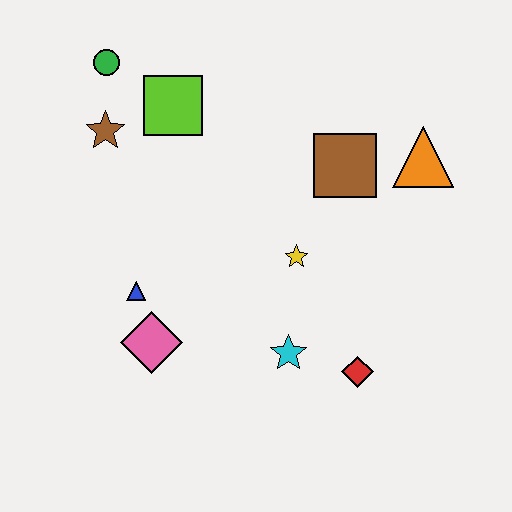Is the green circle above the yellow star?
Yes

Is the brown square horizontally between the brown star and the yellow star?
No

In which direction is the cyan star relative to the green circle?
The cyan star is below the green circle.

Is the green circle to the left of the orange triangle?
Yes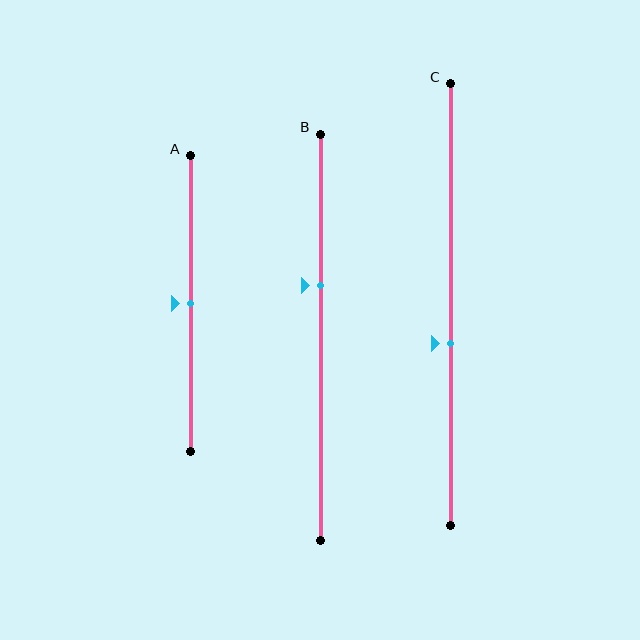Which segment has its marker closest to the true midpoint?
Segment A has its marker closest to the true midpoint.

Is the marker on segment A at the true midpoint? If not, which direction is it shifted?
Yes, the marker on segment A is at the true midpoint.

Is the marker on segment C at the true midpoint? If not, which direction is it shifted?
No, the marker on segment C is shifted downward by about 9% of the segment length.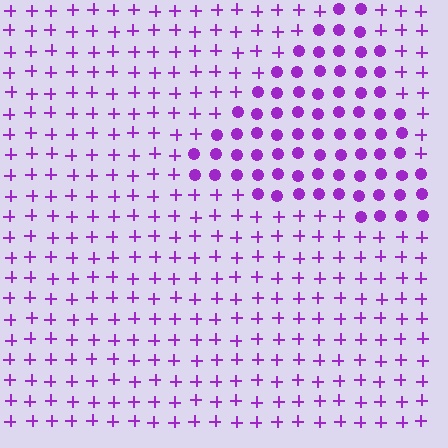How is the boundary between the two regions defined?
The boundary is defined by a change in element shape: circles inside vs. plus signs outside. All elements share the same color and spacing.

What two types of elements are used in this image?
The image uses circles inside the triangle region and plus signs outside it.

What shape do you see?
I see a triangle.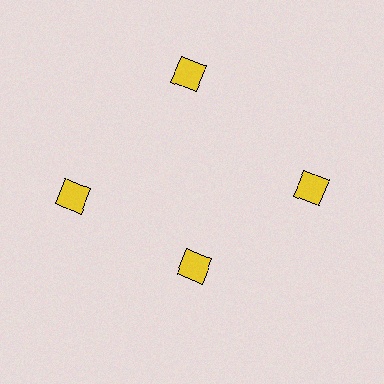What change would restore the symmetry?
The symmetry would be restored by moving it outward, back onto the ring so that all 4 diamonds sit at equal angles and equal distance from the center.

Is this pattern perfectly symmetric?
No. The 4 yellow diamonds are arranged in a ring, but one element near the 6 o'clock position is pulled inward toward the center, breaking the 4-fold rotational symmetry.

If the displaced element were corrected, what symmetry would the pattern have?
It would have 4-fold rotational symmetry — the pattern would map onto itself every 90 degrees.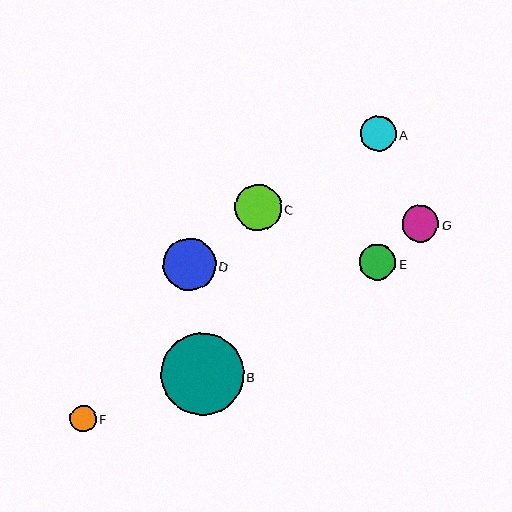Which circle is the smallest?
Circle F is the smallest with a size of approximately 27 pixels.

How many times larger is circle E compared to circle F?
Circle E is approximately 1.4 times the size of circle F.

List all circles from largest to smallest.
From largest to smallest: B, D, C, G, E, A, F.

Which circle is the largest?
Circle B is the largest with a size of approximately 82 pixels.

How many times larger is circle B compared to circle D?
Circle B is approximately 1.6 times the size of circle D.